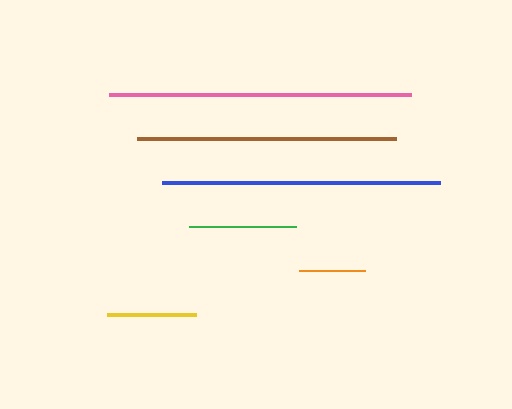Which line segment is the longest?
The pink line is the longest at approximately 302 pixels.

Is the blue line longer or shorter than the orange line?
The blue line is longer than the orange line.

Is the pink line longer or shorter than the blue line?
The pink line is longer than the blue line.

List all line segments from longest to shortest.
From longest to shortest: pink, blue, brown, green, yellow, orange.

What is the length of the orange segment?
The orange segment is approximately 65 pixels long.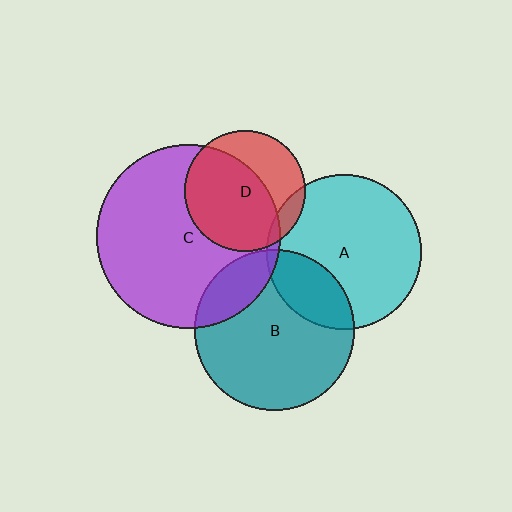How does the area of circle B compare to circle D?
Approximately 1.8 times.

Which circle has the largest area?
Circle C (purple).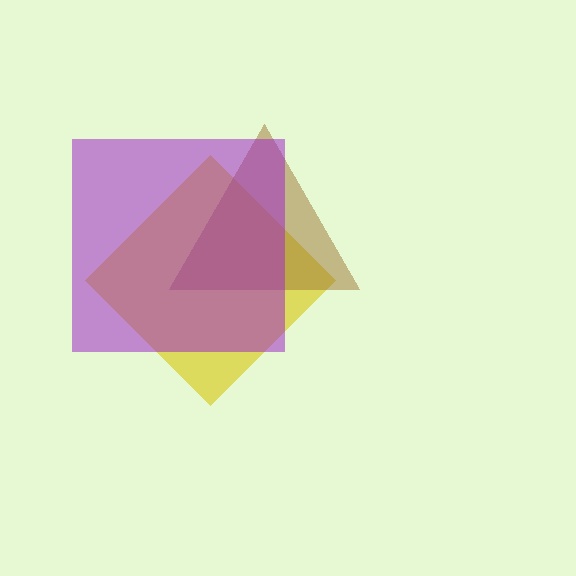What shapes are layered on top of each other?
The layered shapes are: a yellow diamond, a brown triangle, a purple square.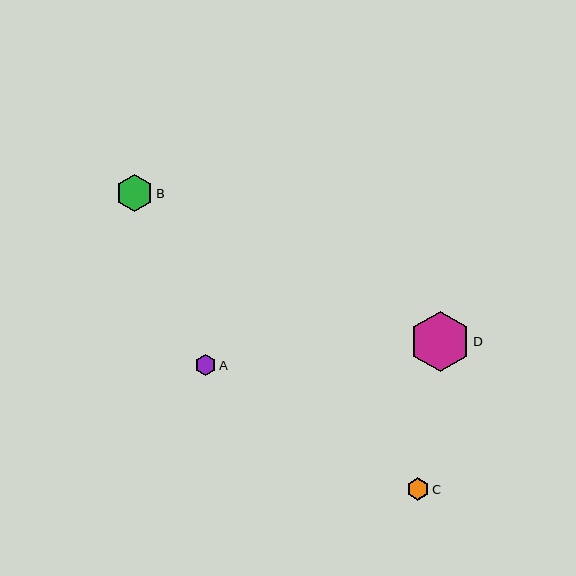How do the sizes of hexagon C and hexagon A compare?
Hexagon C and hexagon A are approximately the same size.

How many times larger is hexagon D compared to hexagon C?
Hexagon D is approximately 2.7 times the size of hexagon C.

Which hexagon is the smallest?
Hexagon A is the smallest with a size of approximately 21 pixels.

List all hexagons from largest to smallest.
From largest to smallest: D, B, C, A.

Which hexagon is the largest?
Hexagon D is the largest with a size of approximately 61 pixels.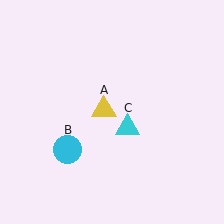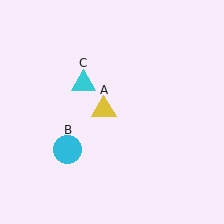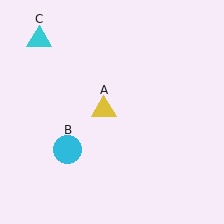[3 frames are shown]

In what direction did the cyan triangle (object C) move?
The cyan triangle (object C) moved up and to the left.